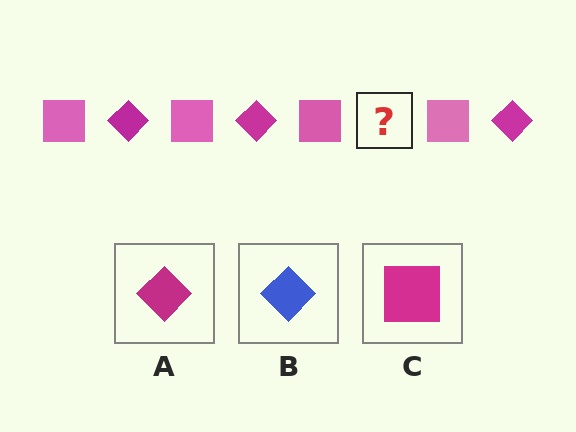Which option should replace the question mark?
Option A.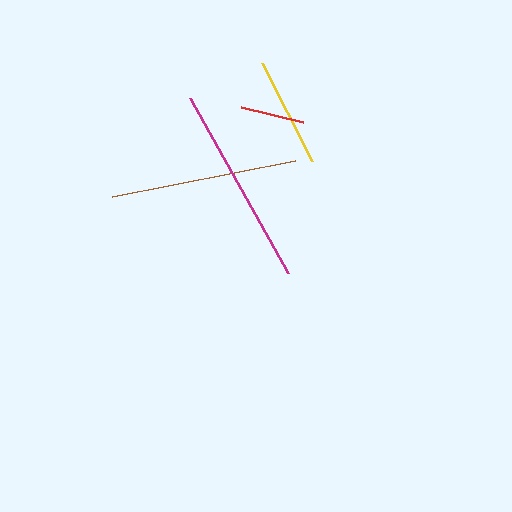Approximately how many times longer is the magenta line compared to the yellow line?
The magenta line is approximately 1.8 times the length of the yellow line.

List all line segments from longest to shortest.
From longest to shortest: magenta, brown, yellow, red.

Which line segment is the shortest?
The red line is the shortest at approximately 64 pixels.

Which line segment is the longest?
The magenta line is the longest at approximately 200 pixels.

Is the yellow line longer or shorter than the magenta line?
The magenta line is longer than the yellow line.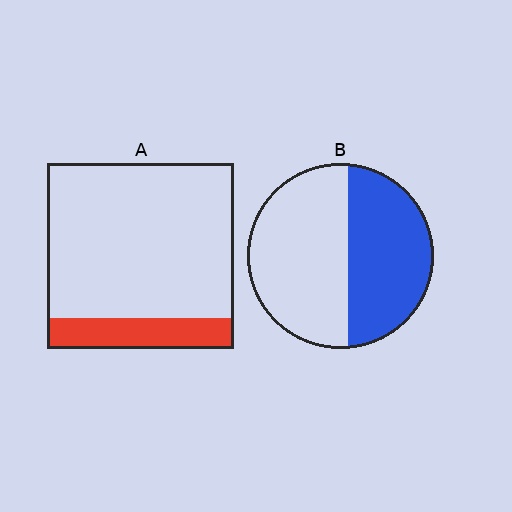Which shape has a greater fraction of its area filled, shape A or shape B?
Shape B.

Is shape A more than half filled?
No.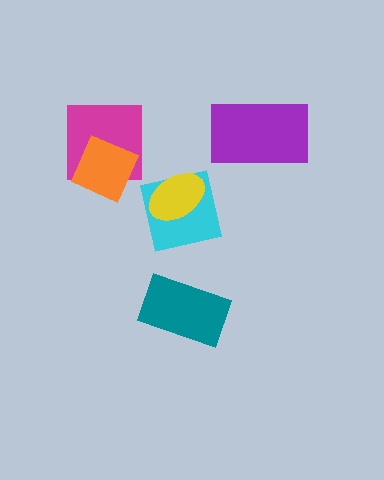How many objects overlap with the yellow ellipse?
1 object overlaps with the yellow ellipse.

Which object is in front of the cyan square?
The yellow ellipse is in front of the cyan square.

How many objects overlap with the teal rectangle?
0 objects overlap with the teal rectangle.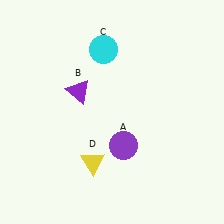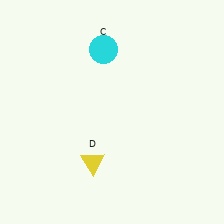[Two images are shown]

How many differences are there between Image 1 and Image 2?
There are 2 differences between the two images.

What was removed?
The purple triangle (B), the purple circle (A) were removed in Image 2.